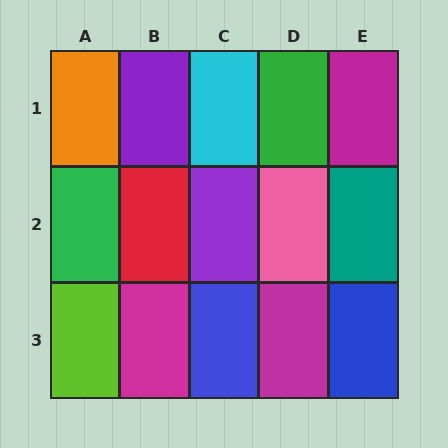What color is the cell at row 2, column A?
Green.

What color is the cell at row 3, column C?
Blue.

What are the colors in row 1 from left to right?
Orange, purple, cyan, green, magenta.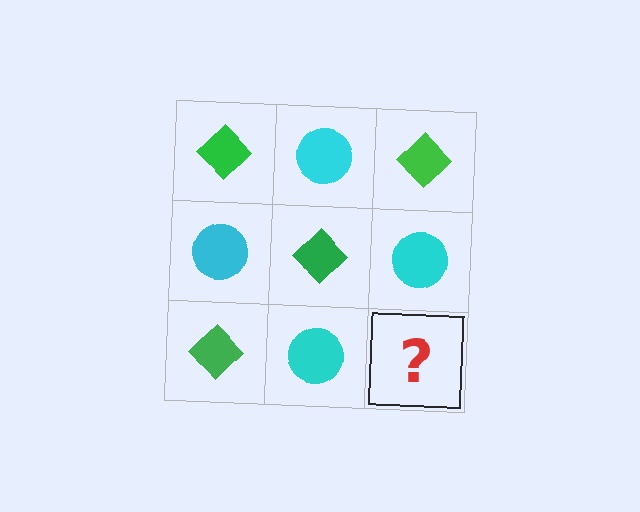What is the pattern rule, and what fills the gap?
The rule is that it alternates green diamond and cyan circle in a checkerboard pattern. The gap should be filled with a green diamond.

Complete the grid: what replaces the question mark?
The question mark should be replaced with a green diamond.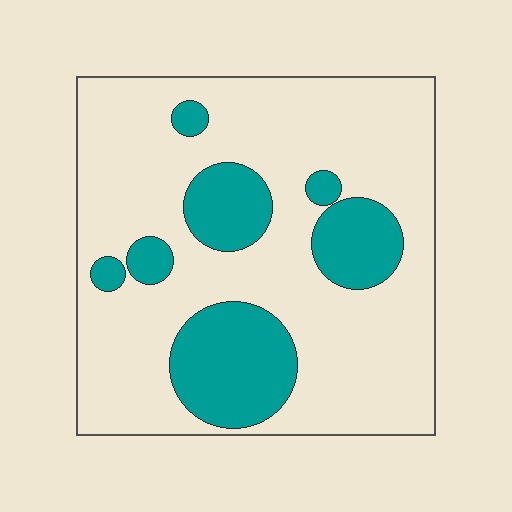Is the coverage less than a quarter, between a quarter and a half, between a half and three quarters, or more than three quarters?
Less than a quarter.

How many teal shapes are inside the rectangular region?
7.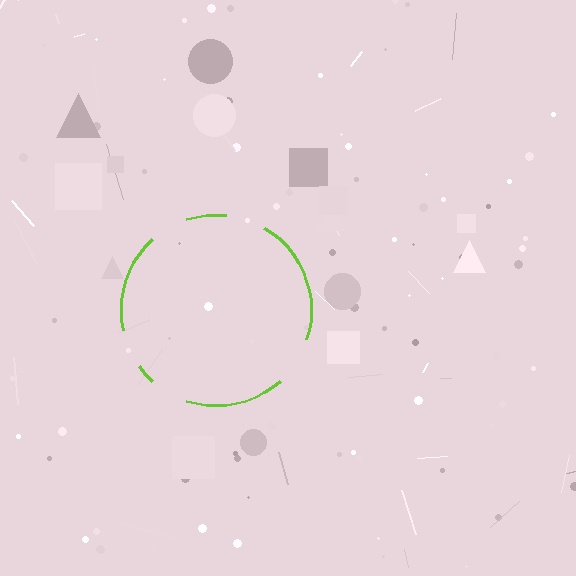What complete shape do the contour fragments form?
The contour fragments form a circle.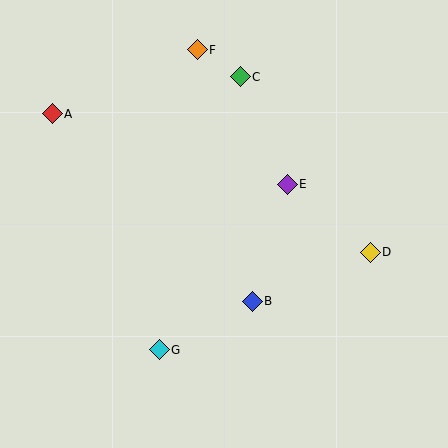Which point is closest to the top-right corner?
Point C is closest to the top-right corner.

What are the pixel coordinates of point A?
Point A is at (52, 114).